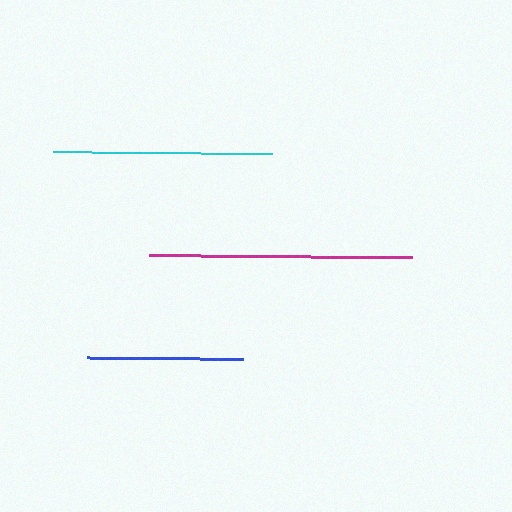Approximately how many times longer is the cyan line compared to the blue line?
The cyan line is approximately 1.4 times the length of the blue line.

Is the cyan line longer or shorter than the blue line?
The cyan line is longer than the blue line.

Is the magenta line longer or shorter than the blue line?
The magenta line is longer than the blue line.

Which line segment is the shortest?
The blue line is the shortest at approximately 156 pixels.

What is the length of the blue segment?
The blue segment is approximately 156 pixels long.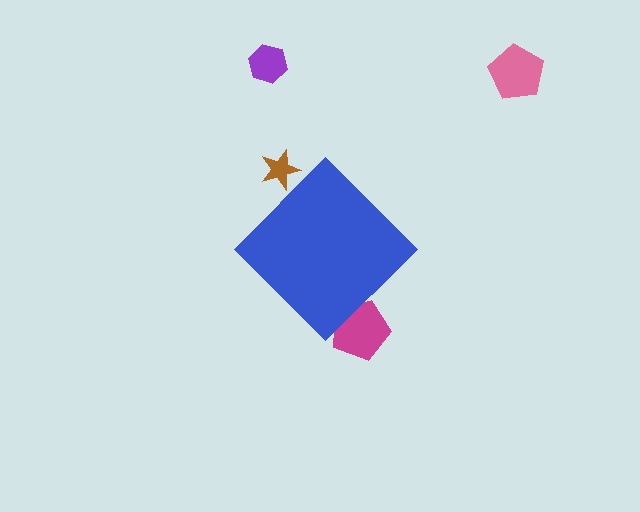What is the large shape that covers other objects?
A blue diamond.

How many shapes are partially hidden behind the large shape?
2 shapes are partially hidden.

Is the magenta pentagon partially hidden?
Yes, the magenta pentagon is partially hidden behind the blue diamond.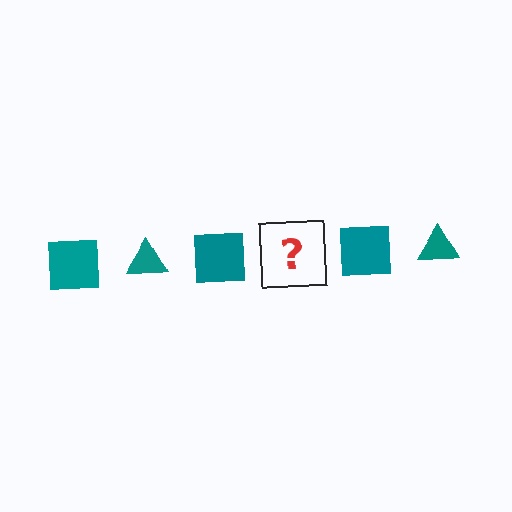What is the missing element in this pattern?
The missing element is a teal triangle.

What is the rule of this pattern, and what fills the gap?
The rule is that the pattern cycles through square, triangle shapes in teal. The gap should be filled with a teal triangle.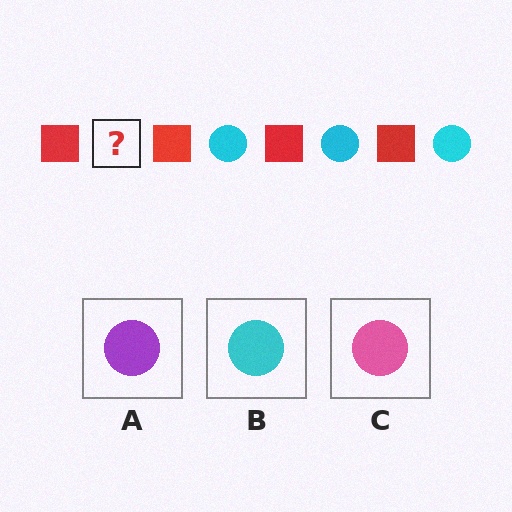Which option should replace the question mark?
Option B.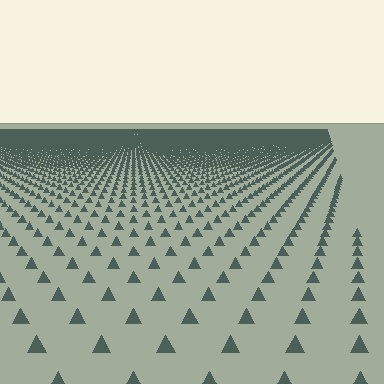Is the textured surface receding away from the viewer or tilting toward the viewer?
The surface is receding away from the viewer. Texture elements get smaller and denser toward the top.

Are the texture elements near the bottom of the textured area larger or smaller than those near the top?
Larger. Near the bottom, elements are closer to the viewer and appear at a bigger on-screen size.